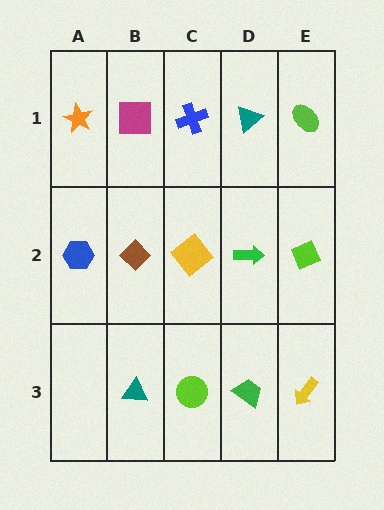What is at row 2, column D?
A green arrow.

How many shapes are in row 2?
5 shapes.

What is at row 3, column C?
A lime circle.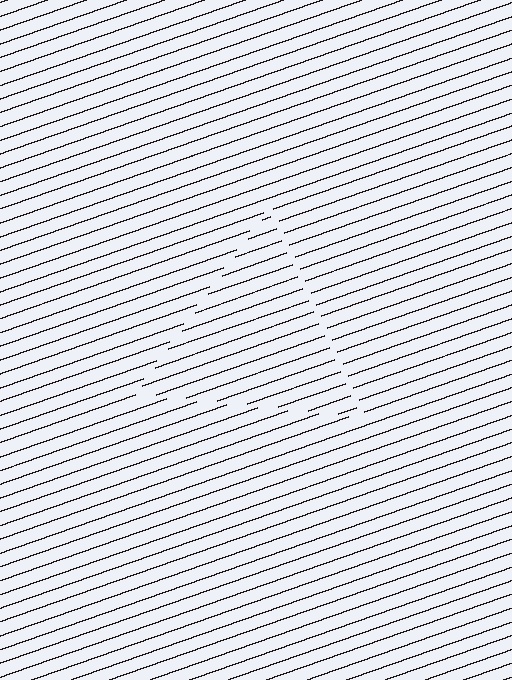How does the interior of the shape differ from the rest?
The interior of the shape contains the same grating, shifted by half a period — the contour is defined by the phase discontinuity where line-ends from the inner and outer gratings abut.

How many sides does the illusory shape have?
3 sides — the line-ends trace a triangle.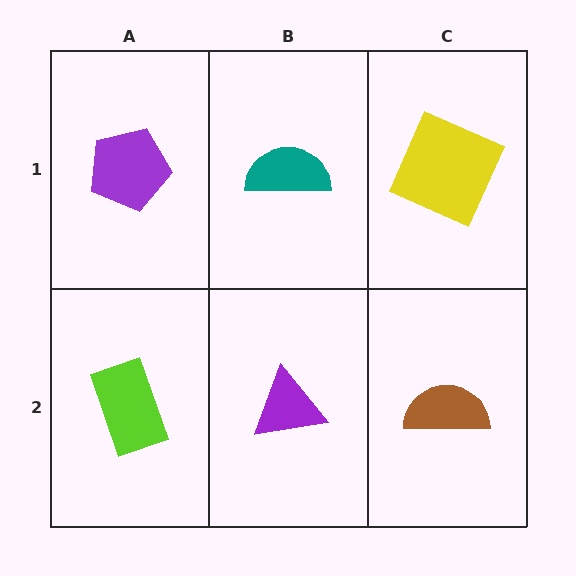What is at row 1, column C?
A yellow square.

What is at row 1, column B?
A teal semicircle.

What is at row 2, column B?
A purple triangle.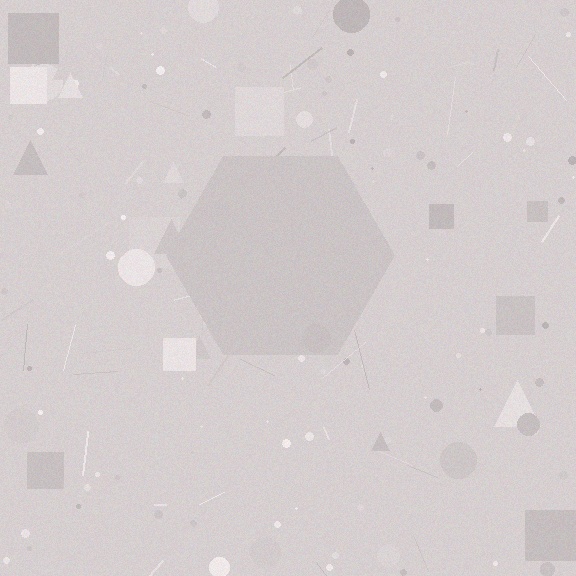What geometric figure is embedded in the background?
A hexagon is embedded in the background.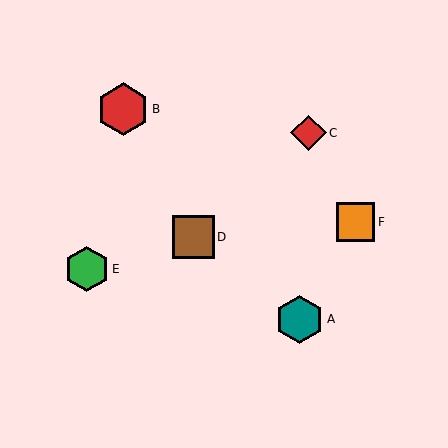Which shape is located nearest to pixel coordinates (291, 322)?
The teal hexagon (labeled A) at (300, 319) is nearest to that location.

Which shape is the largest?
The red hexagon (labeled B) is the largest.